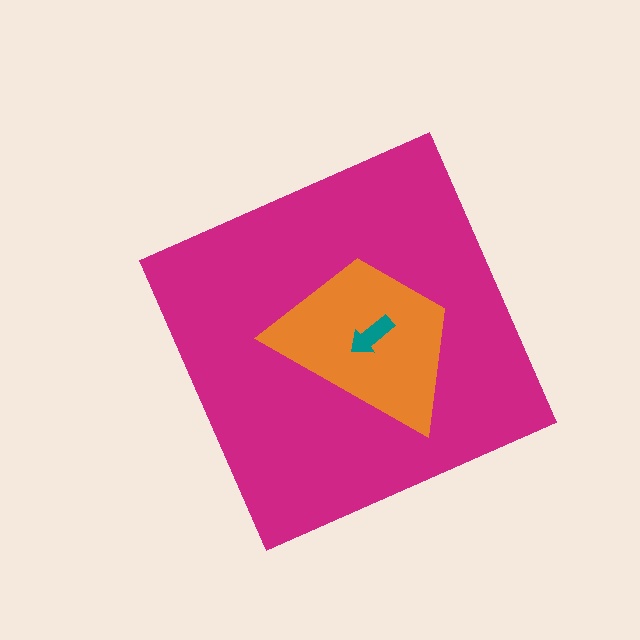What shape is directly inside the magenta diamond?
The orange trapezoid.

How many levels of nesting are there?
3.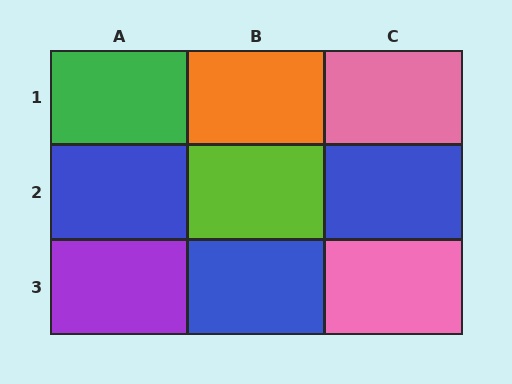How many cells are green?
1 cell is green.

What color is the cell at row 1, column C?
Pink.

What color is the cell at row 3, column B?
Blue.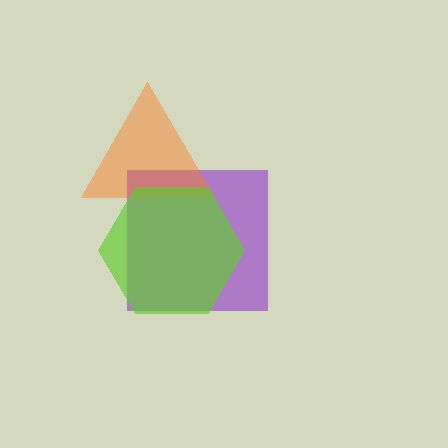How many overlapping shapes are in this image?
There are 3 overlapping shapes in the image.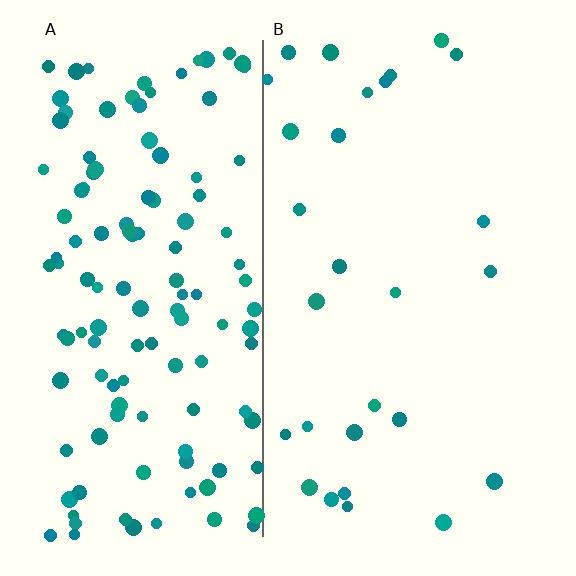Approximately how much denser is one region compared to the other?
Approximately 4.6× — region A over region B.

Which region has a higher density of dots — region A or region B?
A (the left).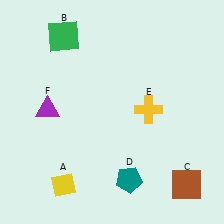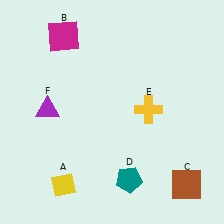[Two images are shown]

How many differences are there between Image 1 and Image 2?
There is 1 difference between the two images.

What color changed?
The square (B) changed from green in Image 1 to magenta in Image 2.